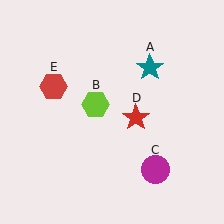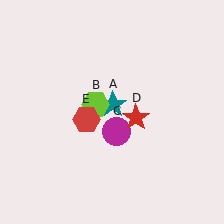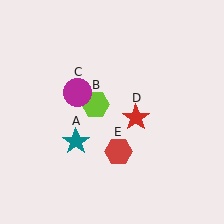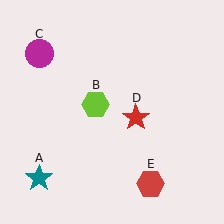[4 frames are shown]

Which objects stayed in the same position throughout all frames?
Lime hexagon (object B) and red star (object D) remained stationary.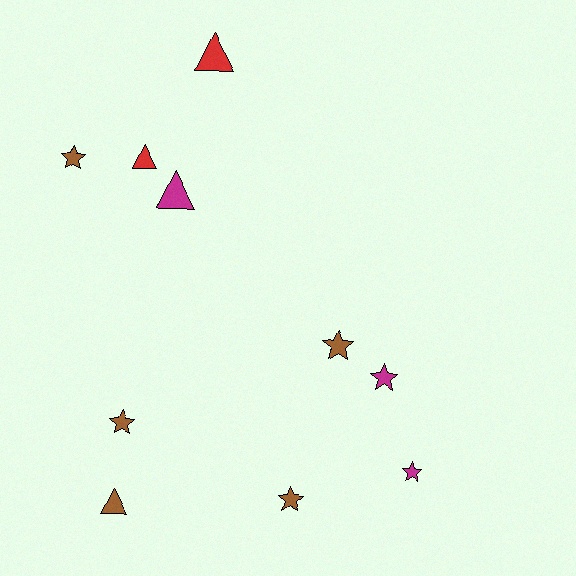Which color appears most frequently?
Brown, with 5 objects.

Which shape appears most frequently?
Star, with 6 objects.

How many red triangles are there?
There are 2 red triangles.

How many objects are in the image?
There are 10 objects.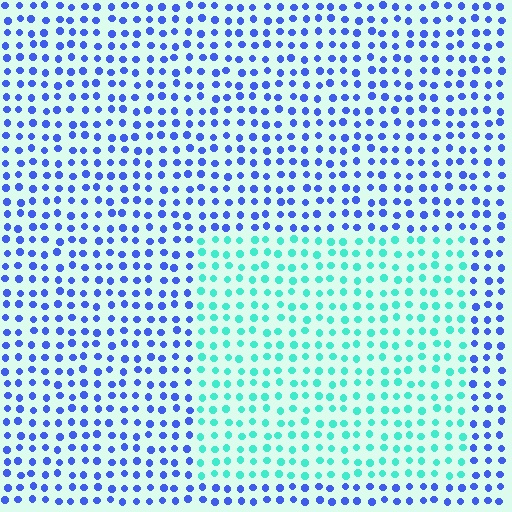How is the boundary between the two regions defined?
The boundary is defined purely by a slight shift in hue (about 61 degrees). Spacing, size, and orientation are identical on both sides.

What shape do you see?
I see a rectangle.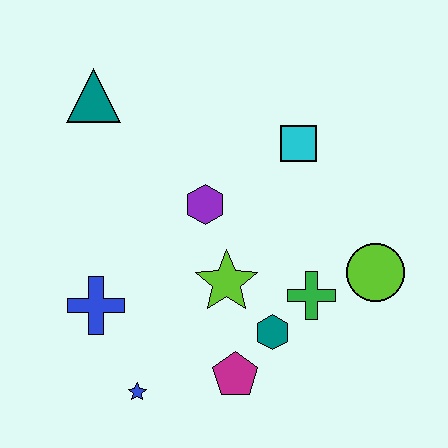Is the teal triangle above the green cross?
Yes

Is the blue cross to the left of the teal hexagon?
Yes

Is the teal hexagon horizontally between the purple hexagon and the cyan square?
Yes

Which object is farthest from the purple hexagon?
The blue star is farthest from the purple hexagon.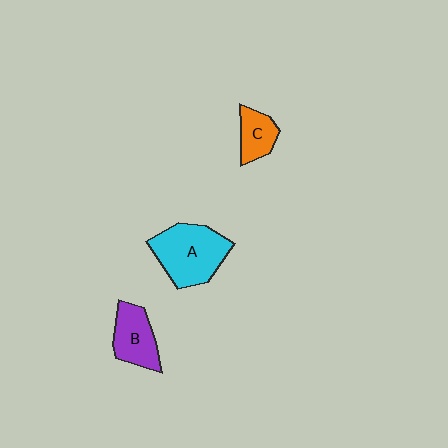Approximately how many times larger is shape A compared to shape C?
Approximately 2.2 times.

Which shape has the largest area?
Shape A (cyan).